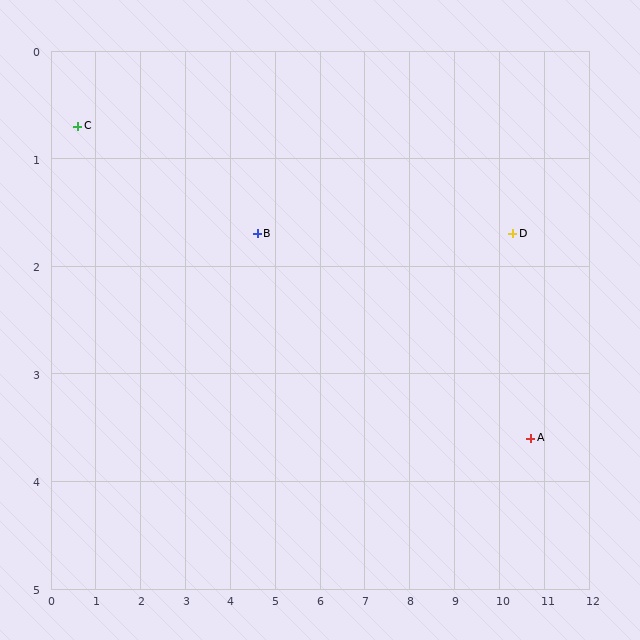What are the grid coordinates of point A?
Point A is at approximately (10.7, 3.6).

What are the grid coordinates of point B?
Point B is at approximately (4.6, 1.7).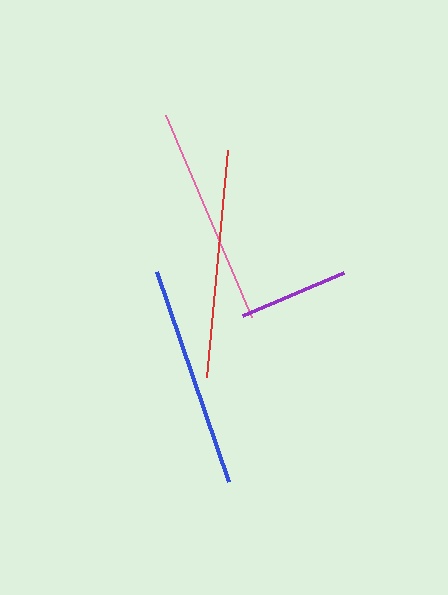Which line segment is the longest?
The red line is the longest at approximately 228 pixels.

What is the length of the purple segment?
The purple segment is approximately 110 pixels long.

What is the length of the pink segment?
The pink segment is approximately 220 pixels long.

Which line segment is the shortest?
The purple line is the shortest at approximately 110 pixels.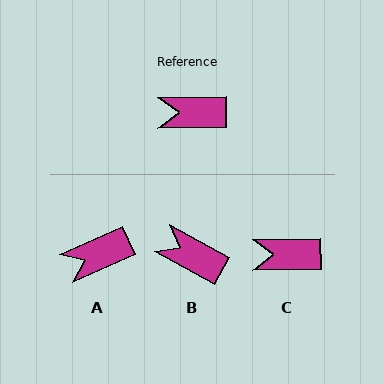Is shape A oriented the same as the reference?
No, it is off by about 24 degrees.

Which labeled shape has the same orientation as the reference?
C.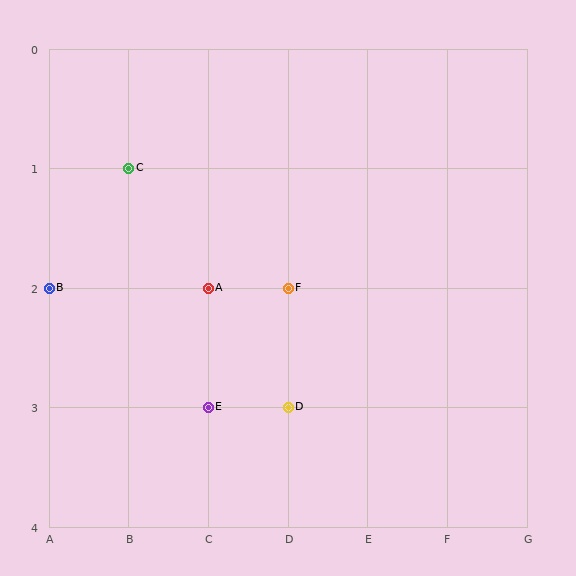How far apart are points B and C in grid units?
Points B and C are 1 column and 1 row apart (about 1.4 grid units diagonally).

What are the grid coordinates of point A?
Point A is at grid coordinates (C, 2).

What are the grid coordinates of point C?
Point C is at grid coordinates (B, 1).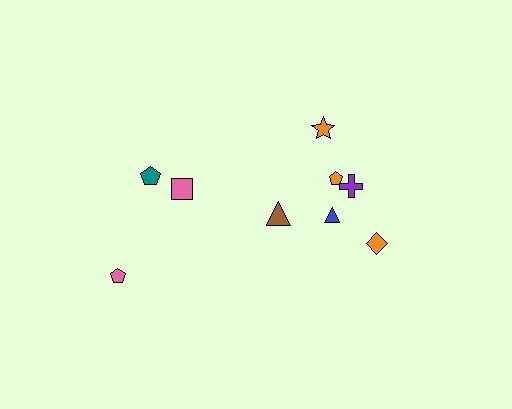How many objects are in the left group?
There are 3 objects.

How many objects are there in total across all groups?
There are 9 objects.